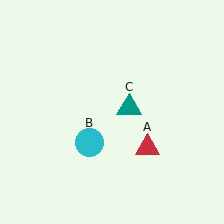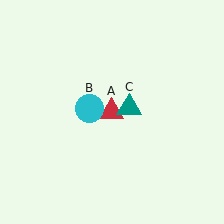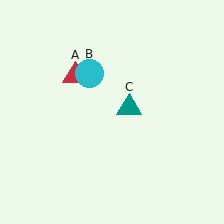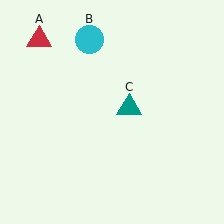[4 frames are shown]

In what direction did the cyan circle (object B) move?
The cyan circle (object B) moved up.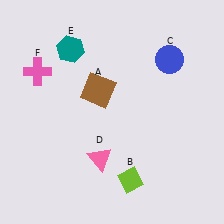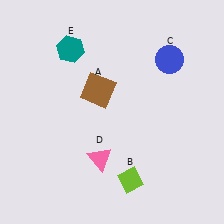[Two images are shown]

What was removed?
The pink cross (F) was removed in Image 2.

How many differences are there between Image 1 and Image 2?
There is 1 difference between the two images.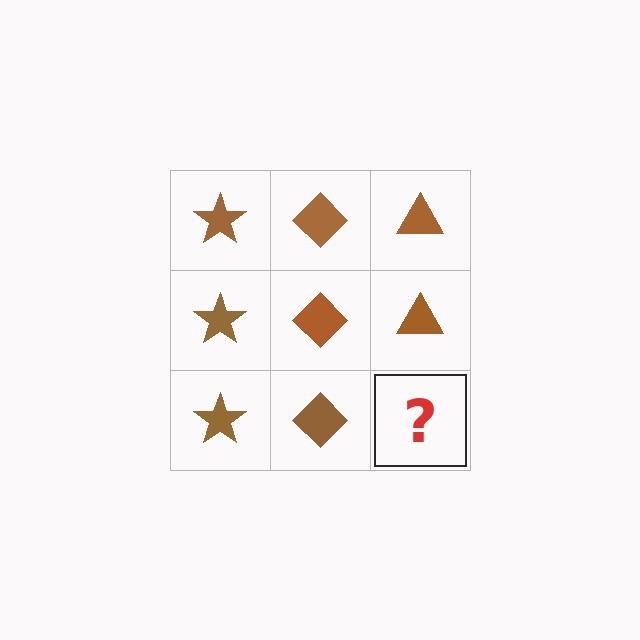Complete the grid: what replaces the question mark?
The question mark should be replaced with a brown triangle.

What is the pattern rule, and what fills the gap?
The rule is that each column has a consistent shape. The gap should be filled with a brown triangle.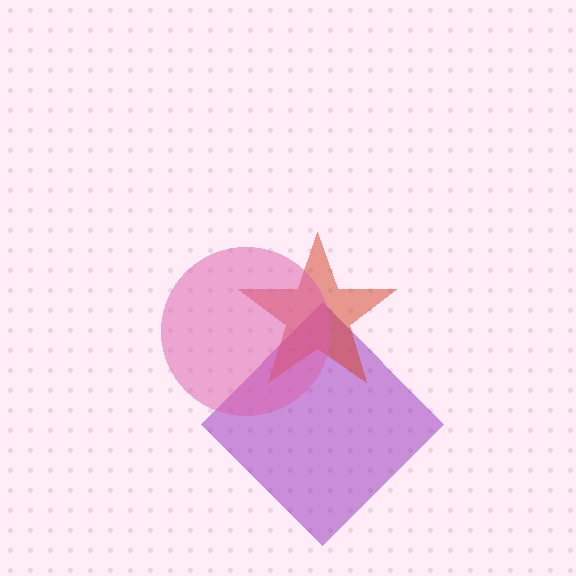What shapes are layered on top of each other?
The layered shapes are: a purple diamond, a red star, a pink circle.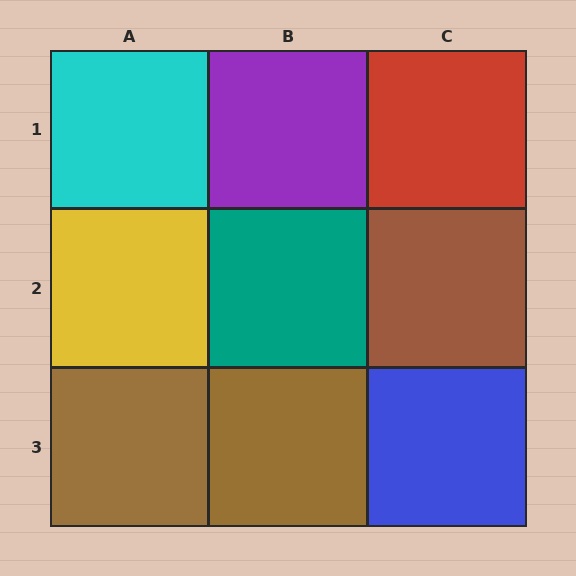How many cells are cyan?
1 cell is cyan.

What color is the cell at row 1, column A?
Cyan.